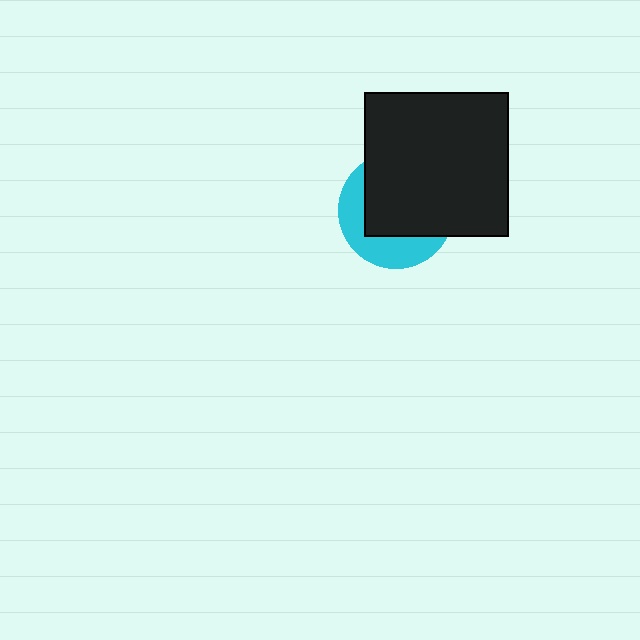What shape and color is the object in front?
The object in front is a black square.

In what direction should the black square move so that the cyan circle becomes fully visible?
The black square should move toward the upper-right. That is the shortest direction to clear the overlap and leave the cyan circle fully visible.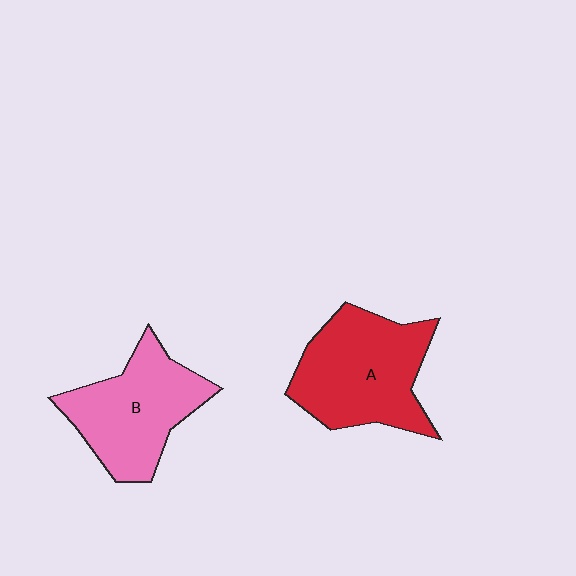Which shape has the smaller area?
Shape B (pink).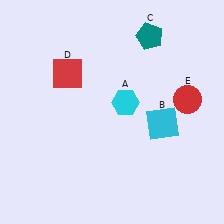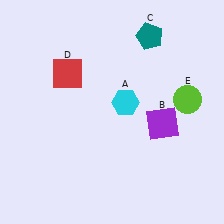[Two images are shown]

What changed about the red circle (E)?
In Image 1, E is red. In Image 2, it changed to lime.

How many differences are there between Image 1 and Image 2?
There are 2 differences between the two images.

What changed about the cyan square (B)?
In Image 1, B is cyan. In Image 2, it changed to purple.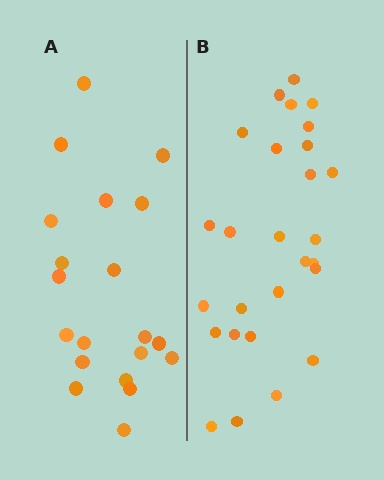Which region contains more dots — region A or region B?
Region B (the right region) has more dots.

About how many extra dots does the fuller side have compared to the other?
Region B has roughly 8 or so more dots than region A.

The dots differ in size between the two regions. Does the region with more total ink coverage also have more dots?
No. Region A has more total ink coverage because its dots are larger, but region B actually contains more individual dots. Total area can be misleading — the number of items is what matters here.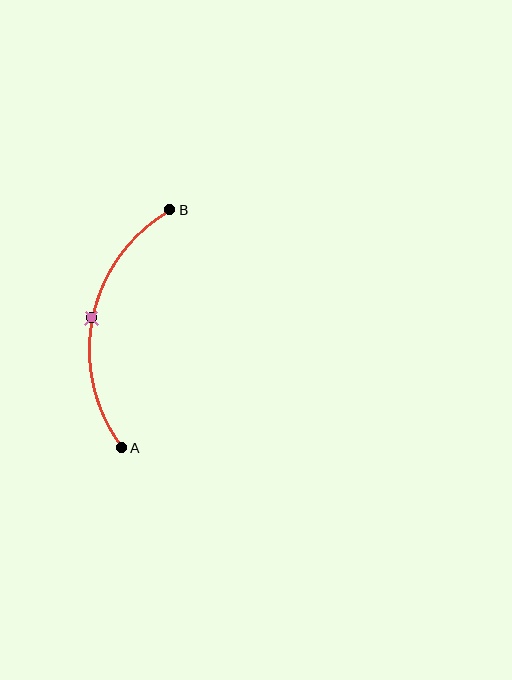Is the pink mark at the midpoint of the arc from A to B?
Yes. The pink mark lies on the arc at equal arc-length from both A and B — it is the arc midpoint.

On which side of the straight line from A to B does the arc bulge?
The arc bulges to the left of the straight line connecting A and B.